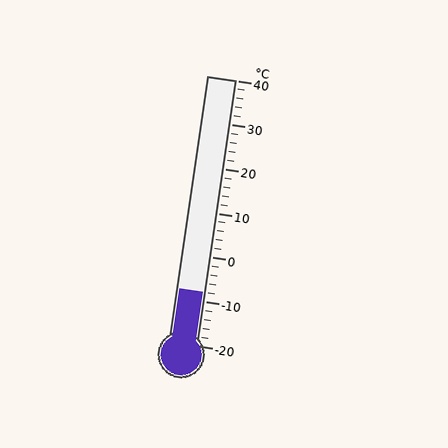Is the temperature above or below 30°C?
The temperature is below 30°C.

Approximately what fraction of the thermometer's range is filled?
The thermometer is filled to approximately 20% of its range.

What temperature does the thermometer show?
The thermometer shows approximately -8°C.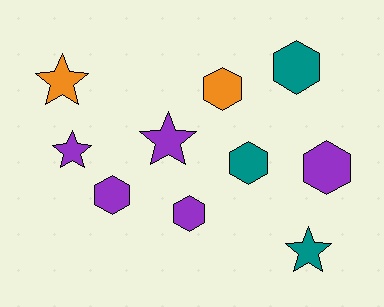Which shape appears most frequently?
Hexagon, with 6 objects.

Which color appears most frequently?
Purple, with 5 objects.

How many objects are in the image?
There are 10 objects.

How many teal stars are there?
There is 1 teal star.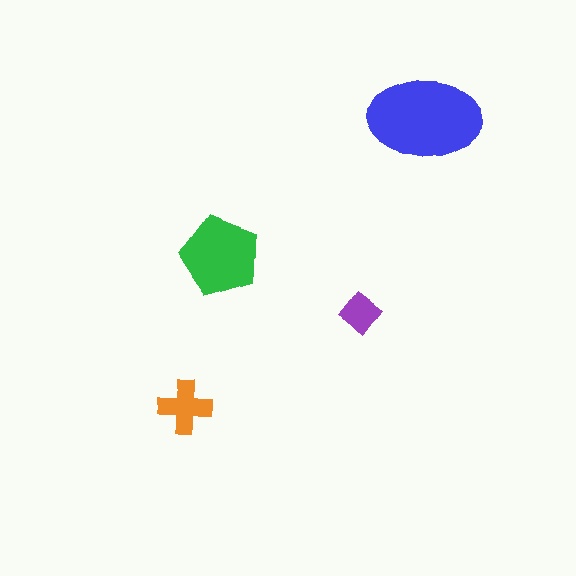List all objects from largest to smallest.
The blue ellipse, the green pentagon, the orange cross, the purple diamond.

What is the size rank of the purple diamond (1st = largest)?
4th.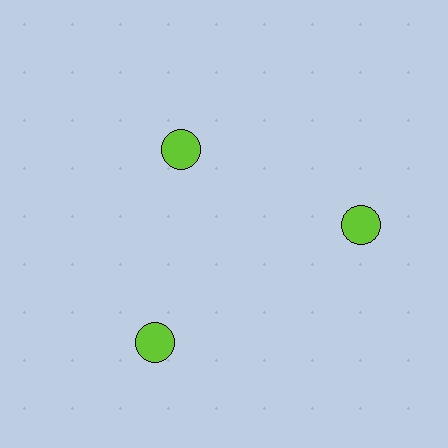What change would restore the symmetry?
The symmetry would be restored by moving it outward, back onto the ring so that all 3 circles sit at equal angles and equal distance from the center.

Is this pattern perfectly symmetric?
No. The 3 lime circles are arranged in a ring, but one element near the 11 o'clock position is pulled inward toward the center, breaking the 3-fold rotational symmetry.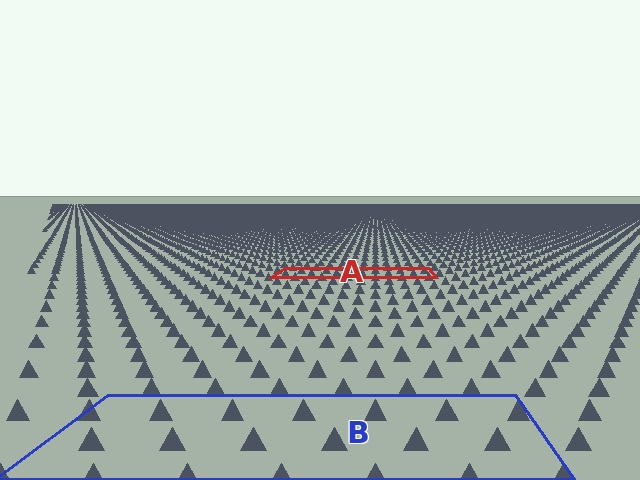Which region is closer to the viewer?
Region B is closer. The texture elements there are larger and more spread out.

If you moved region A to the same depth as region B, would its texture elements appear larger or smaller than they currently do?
They would appear larger. At a closer depth, the same texture elements are projected at a bigger on-screen size.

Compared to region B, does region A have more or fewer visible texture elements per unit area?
Region A has more texture elements per unit area — they are packed more densely because it is farther away.